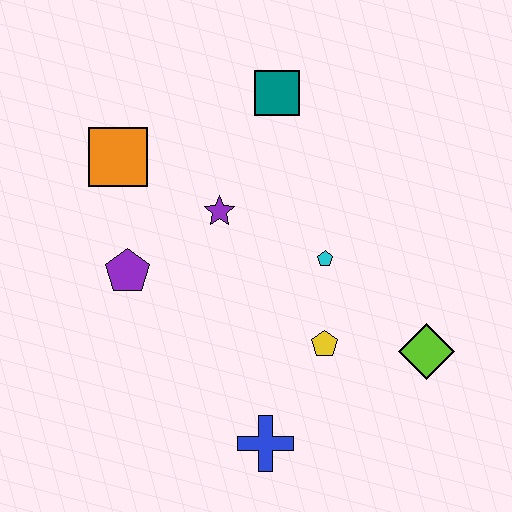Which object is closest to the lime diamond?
The yellow pentagon is closest to the lime diamond.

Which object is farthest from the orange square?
The lime diamond is farthest from the orange square.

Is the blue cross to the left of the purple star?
No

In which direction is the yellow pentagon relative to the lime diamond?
The yellow pentagon is to the left of the lime diamond.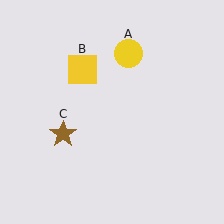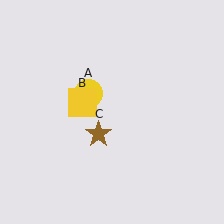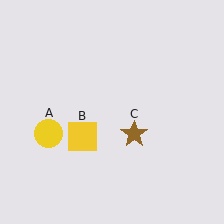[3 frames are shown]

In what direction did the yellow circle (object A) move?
The yellow circle (object A) moved down and to the left.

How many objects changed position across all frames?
3 objects changed position: yellow circle (object A), yellow square (object B), brown star (object C).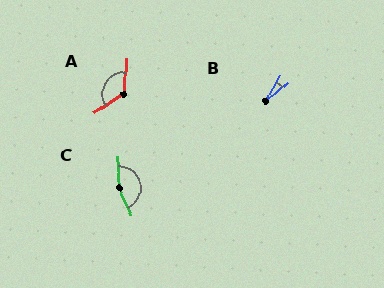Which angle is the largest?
C, at approximately 159 degrees.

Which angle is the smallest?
B, at approximately 20 degrees.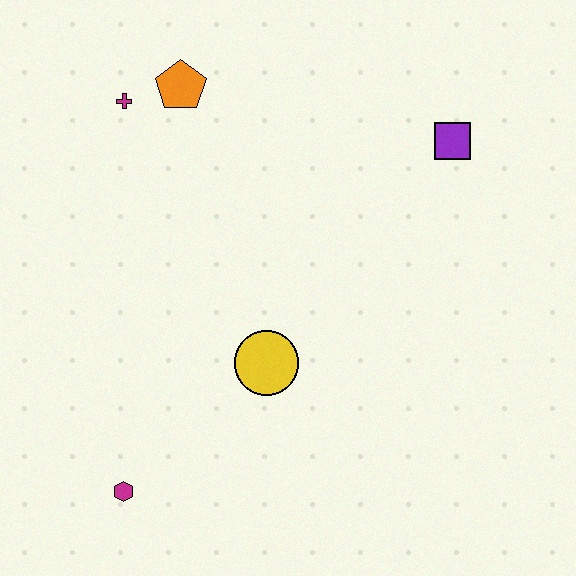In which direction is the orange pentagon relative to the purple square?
The orange pentagon is to the left of the purple square.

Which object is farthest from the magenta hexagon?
The purple square is farthest from the magenta hexagon.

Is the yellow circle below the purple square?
Yes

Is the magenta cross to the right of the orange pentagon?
No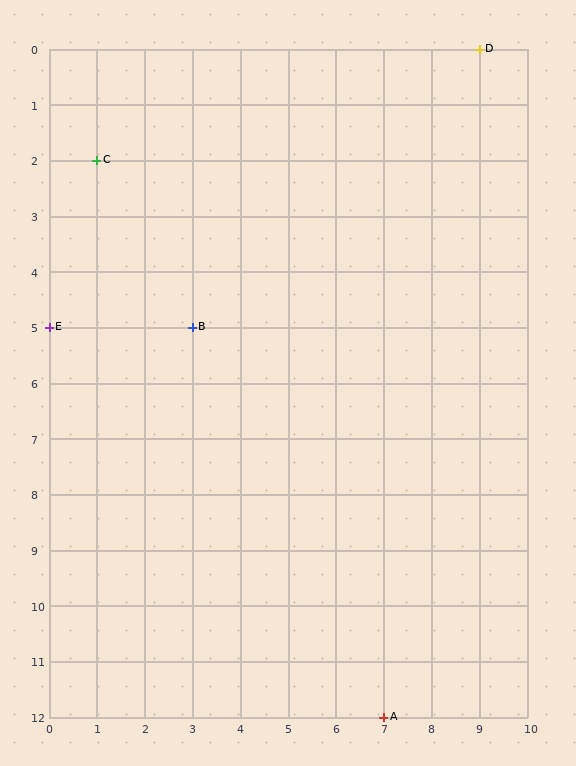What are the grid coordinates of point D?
Point D is at grid coordinates (9, 0).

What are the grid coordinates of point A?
Point A is at grid coordinates (7, 12).